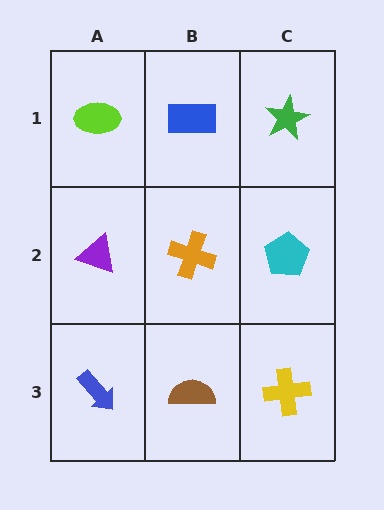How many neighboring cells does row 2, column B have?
4.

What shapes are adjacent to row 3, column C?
A cyan pentagon (row 2, column C), a brown semicircle (row 3, column B).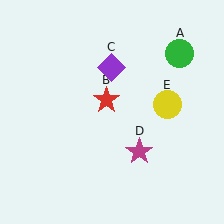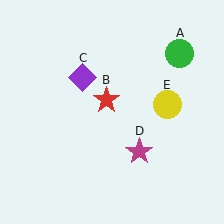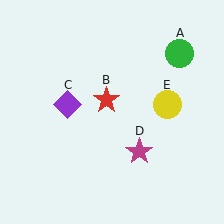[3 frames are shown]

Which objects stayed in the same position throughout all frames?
Green circle (object A) and red star (object B) and magenta star (object D) and yellow circle (object E) remained stationary.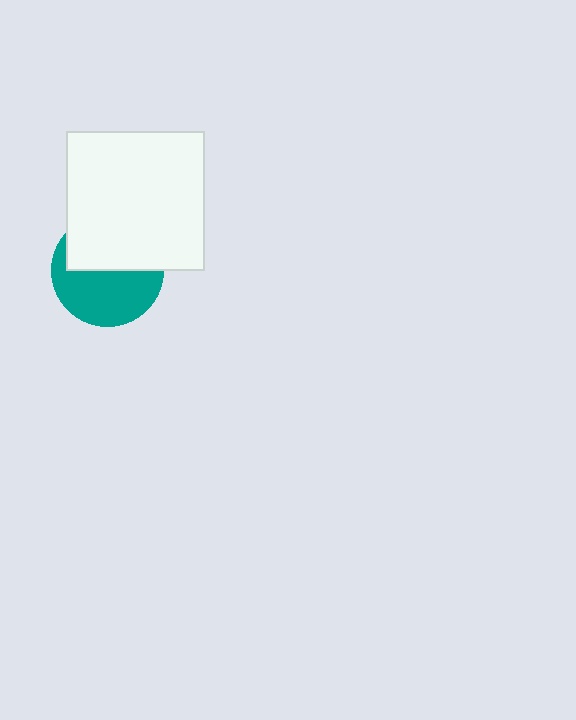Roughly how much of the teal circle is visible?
About half of it is visible (roughly 53%).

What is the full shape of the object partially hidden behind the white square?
The partially hidden object is a teal circle.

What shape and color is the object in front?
The object in front is a white square.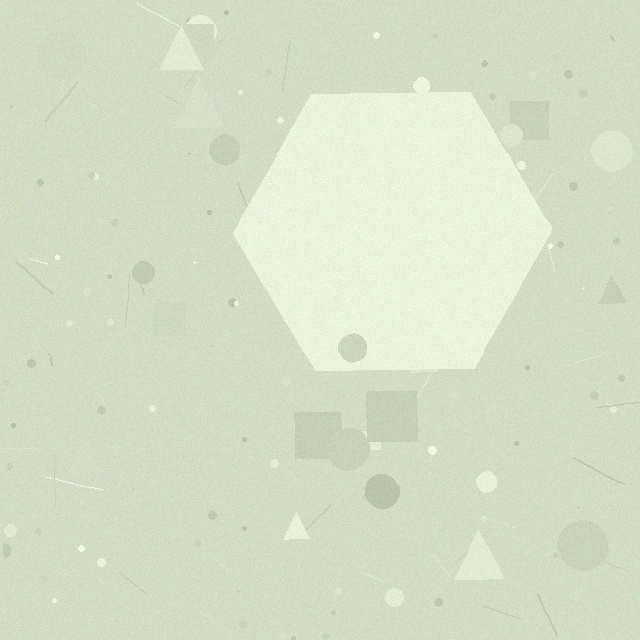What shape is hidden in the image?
A hexagon is hidden in the image.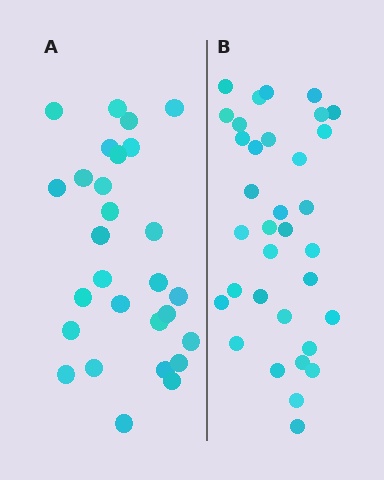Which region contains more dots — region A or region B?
Region B (the right region) has more dots.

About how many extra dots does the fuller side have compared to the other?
Region B has about 6 more dots than region A.